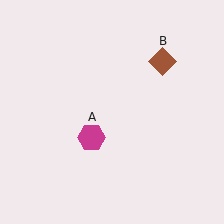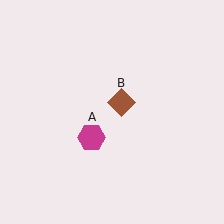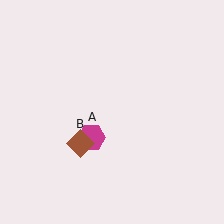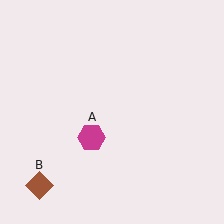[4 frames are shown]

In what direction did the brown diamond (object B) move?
The brown diamond (object B) moved down and to the left.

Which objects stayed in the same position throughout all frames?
Magenta hexagon (object A) remained stationary.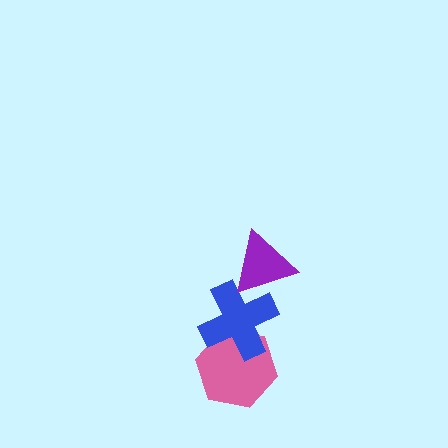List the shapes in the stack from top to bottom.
From top to bottom: the purple triangle, the blue cross, the pink hexagon.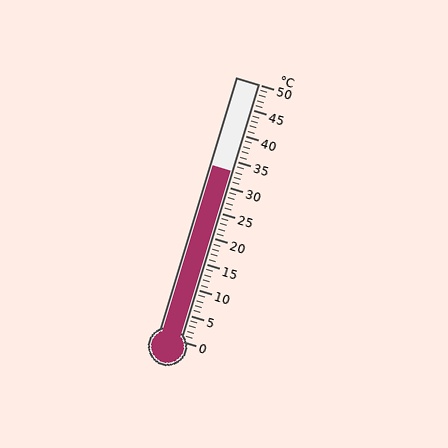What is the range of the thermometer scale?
The thermometer scale ranges from 0°C to 50°C.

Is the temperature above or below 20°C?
The temperature is above 20°C.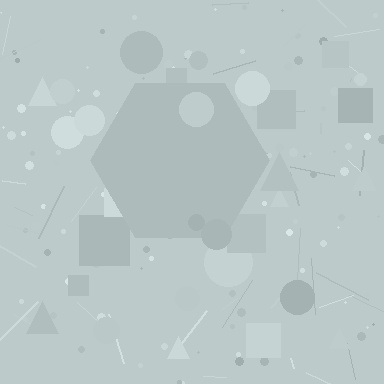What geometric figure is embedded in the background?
A hexagon is embedded in the background.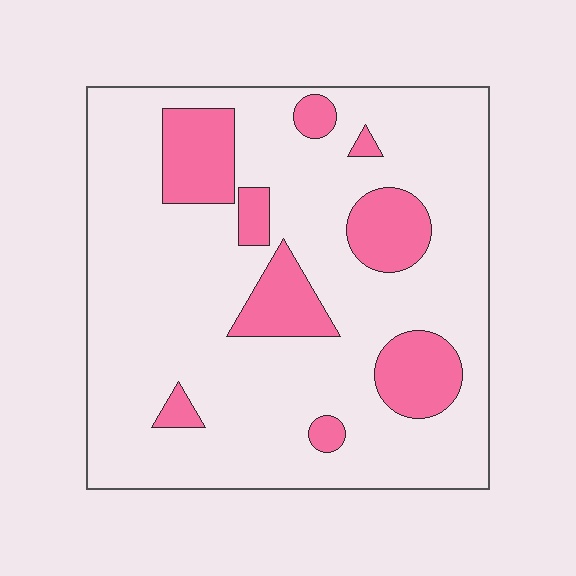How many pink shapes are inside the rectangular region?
9.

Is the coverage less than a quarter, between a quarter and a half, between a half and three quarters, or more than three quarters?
Less than a quarter.